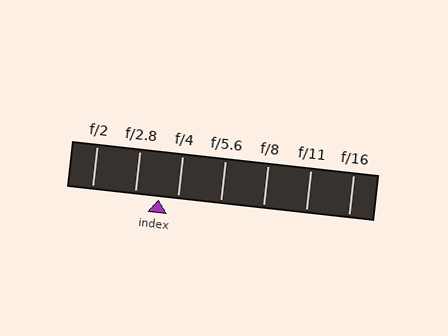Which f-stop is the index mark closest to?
The index mark is closest to f/4.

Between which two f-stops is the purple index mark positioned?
The index mark is between f/2.8 and f/4.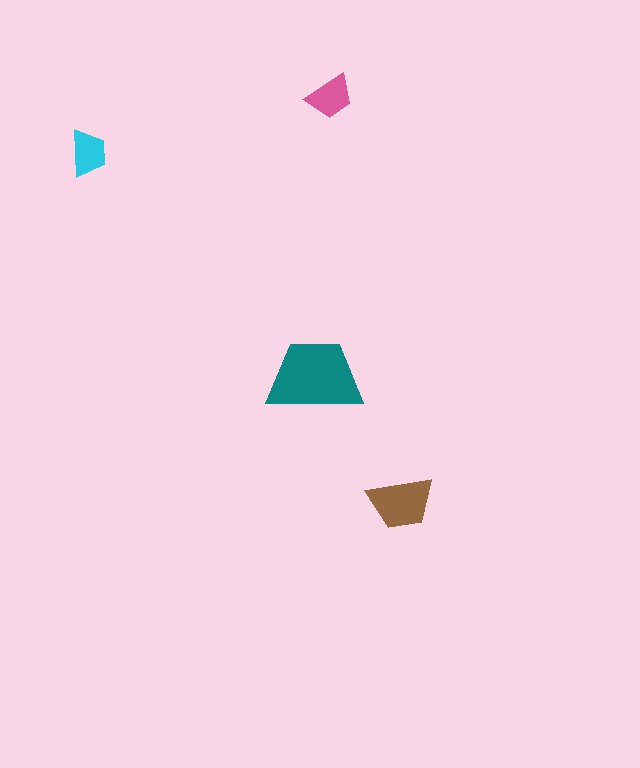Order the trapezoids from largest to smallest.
the teal one, the brown one, the pink one, the cyan one.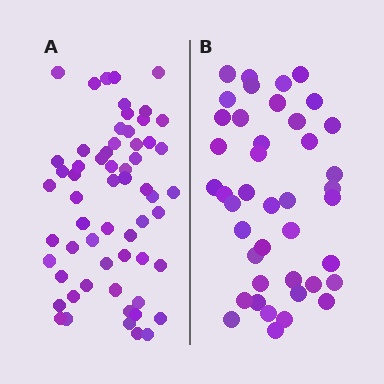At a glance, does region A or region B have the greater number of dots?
Region A (the left region) has more dots.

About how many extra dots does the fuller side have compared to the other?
Region A has approximately 20 more dots than region B.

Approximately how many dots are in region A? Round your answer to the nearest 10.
About 60 dots.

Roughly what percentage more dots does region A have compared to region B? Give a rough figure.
About 45% more.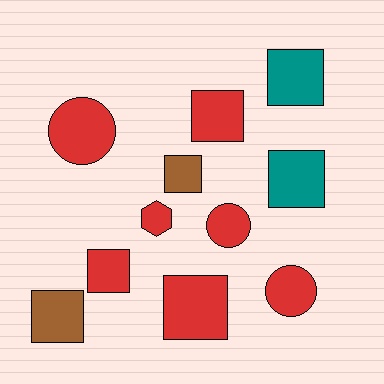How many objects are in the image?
There are 11 objects.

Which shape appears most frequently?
Square, with 7 objects.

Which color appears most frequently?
Red, with 7 objects.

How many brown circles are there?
There are no brown circles.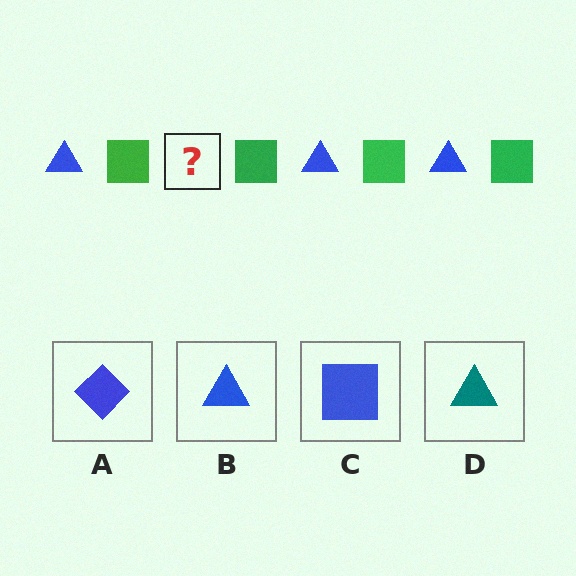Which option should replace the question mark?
Option B.